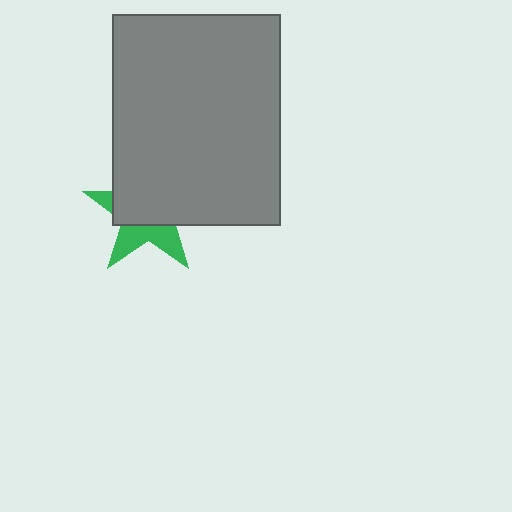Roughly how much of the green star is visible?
A small part of it is visible (roughly 38%).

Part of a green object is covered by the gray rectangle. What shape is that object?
It is a star.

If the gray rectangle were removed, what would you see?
You would see the complete green star.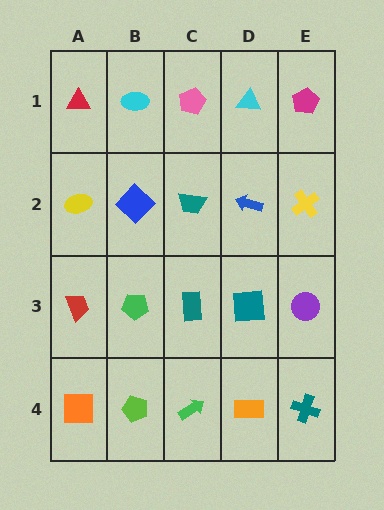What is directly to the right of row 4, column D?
A teal cross.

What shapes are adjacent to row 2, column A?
A red triangle (row 1, column A), a red trapezoid (row 3, column A), a blue diamond (row 2, column B).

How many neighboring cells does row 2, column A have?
3.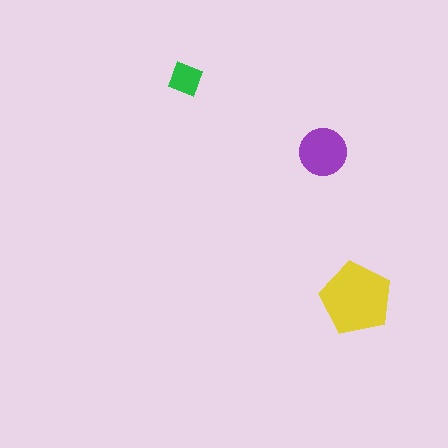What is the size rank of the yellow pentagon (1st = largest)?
1st.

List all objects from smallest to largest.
The green diamond, the purple circle, the yellow pentagon.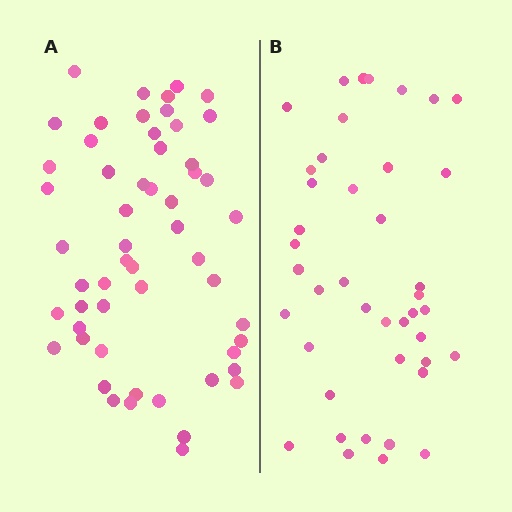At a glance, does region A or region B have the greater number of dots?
Region A (the left region) has more dots.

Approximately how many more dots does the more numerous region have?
Region A has approximately 15 more dots than region B.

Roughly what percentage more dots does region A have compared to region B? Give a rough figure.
About 30% more.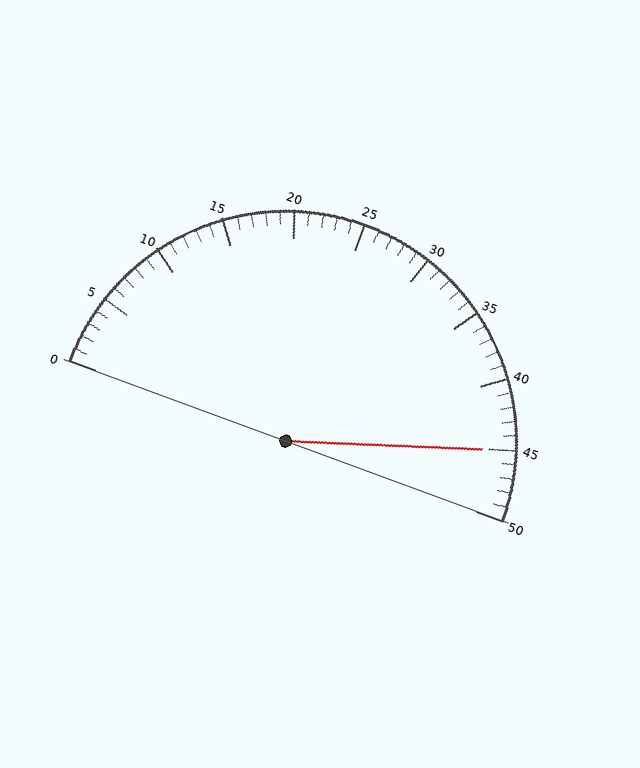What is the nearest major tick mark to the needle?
The nearest major tick mark is 45.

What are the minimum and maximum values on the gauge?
The gauge ranges from 0 to 50.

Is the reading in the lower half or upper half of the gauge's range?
The reading is in the upper half of the range (0 to 50).